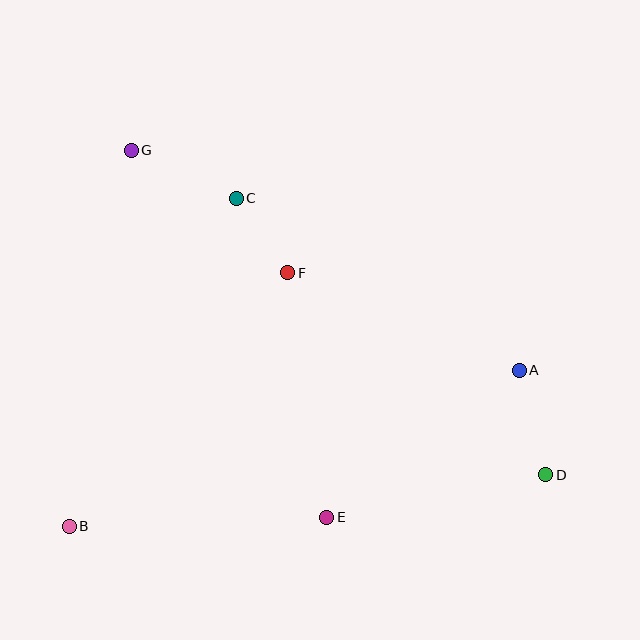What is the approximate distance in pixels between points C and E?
The distance between C and E is approximately 332 pixels.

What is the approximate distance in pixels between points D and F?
The distance between D and F is approximately 328 pixels.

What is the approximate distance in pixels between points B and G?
The distance between B and G is approximately 381 pixels.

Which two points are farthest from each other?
Points D and G are farthest from each other.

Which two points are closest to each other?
Points C and F are closest to each other.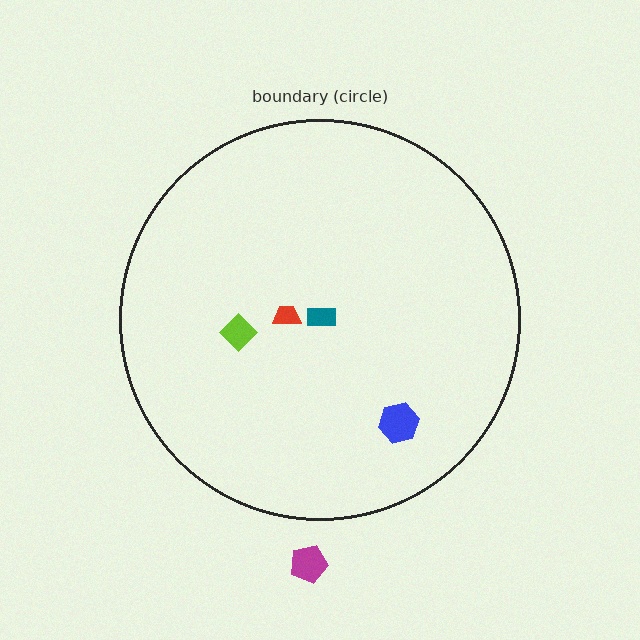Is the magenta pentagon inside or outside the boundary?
Outside.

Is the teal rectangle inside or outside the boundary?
Inside.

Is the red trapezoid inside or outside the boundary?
Inside.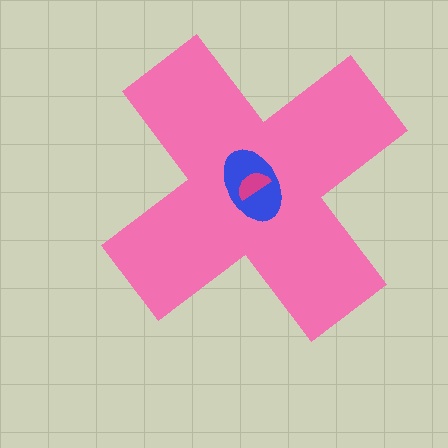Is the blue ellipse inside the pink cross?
Yes.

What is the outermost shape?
The pink cross.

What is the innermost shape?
The magenta semicircle.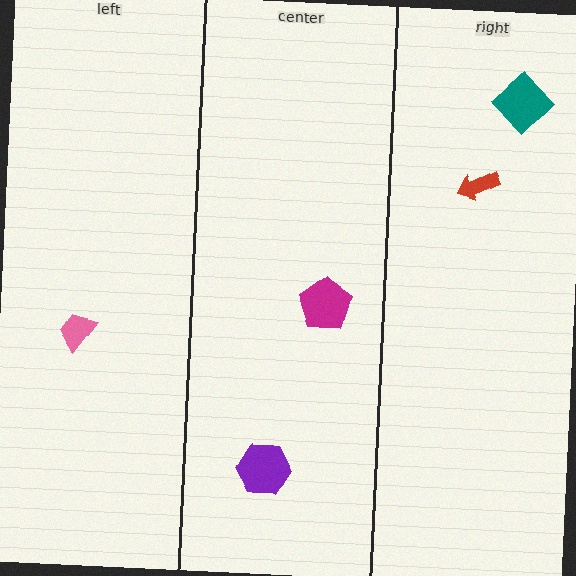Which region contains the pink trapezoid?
The left region.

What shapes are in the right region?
The red arrow, the teal diamond.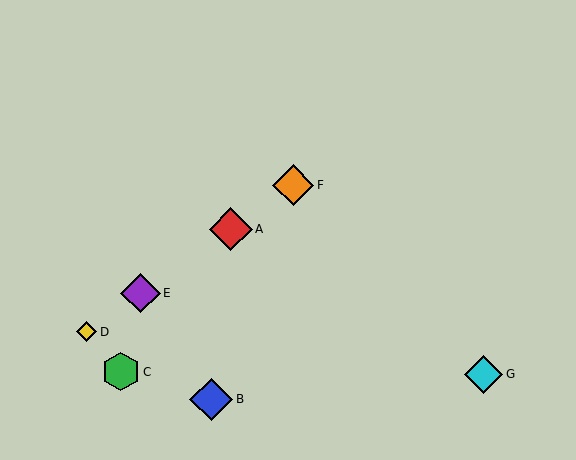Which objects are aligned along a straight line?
Objects A, D, E, F are aligned along a straight line.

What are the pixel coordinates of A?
Object A is at (231, 229).